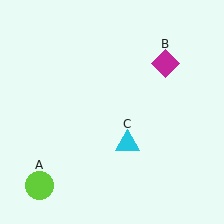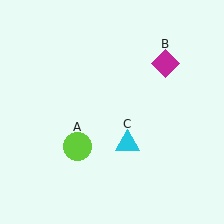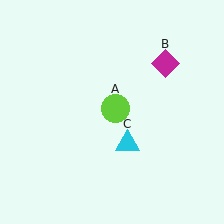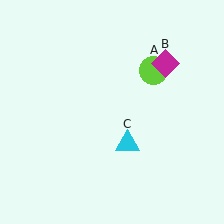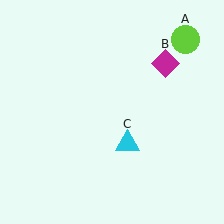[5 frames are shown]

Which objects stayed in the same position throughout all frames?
Magenta diamond (object B) and cyan triangle (object C) remained stationary.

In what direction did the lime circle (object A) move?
The lime circle (object A) moved up and to the right.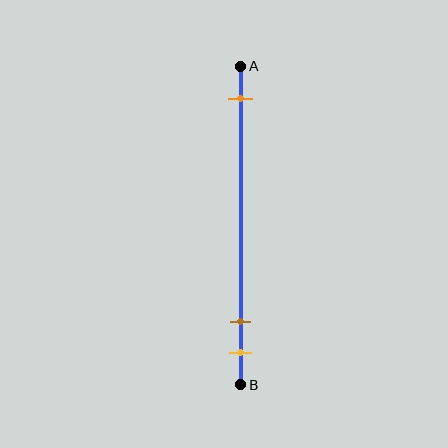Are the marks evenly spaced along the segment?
No, the marks are not evenly spaced.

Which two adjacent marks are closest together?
The brown and yellow marks are the closest adjacent pair.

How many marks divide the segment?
There are 3 marks dividing the segment.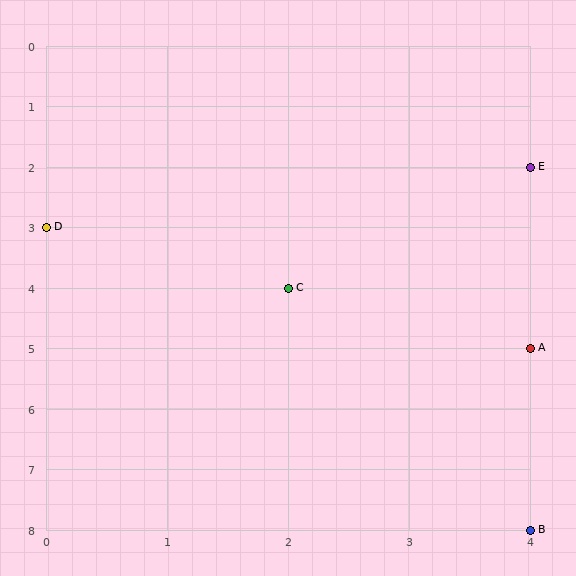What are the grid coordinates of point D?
Point D is at grid coordinates (0, 3).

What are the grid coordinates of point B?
Point B is at grid coordinates (4, 8).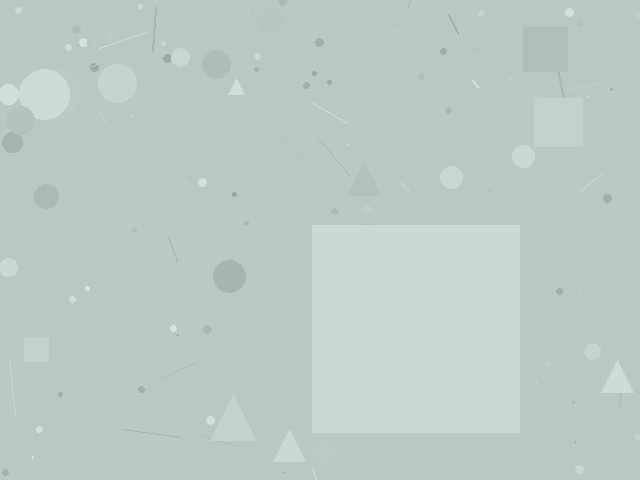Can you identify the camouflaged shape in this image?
The camouflaged shape is a square.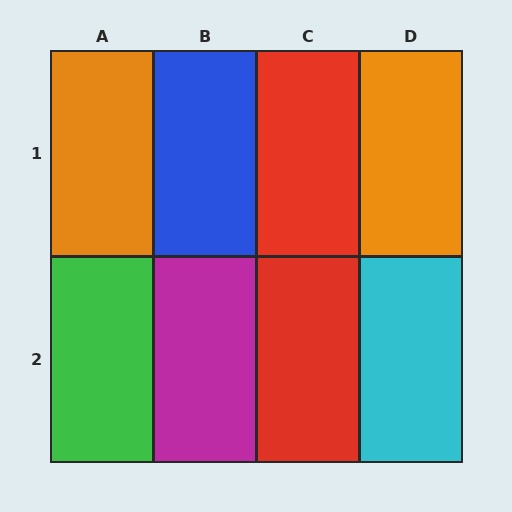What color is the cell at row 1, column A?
Orange.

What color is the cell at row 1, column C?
Red.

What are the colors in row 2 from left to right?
Green, magenta, red, cyan.